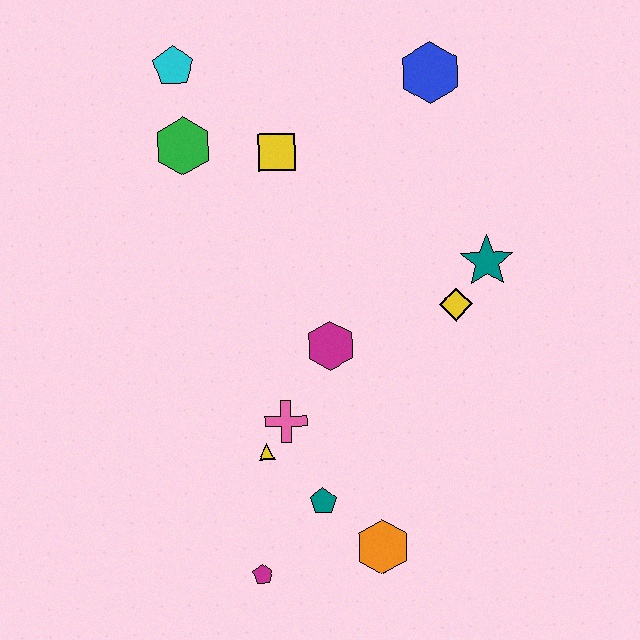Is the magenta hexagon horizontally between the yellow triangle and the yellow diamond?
Yes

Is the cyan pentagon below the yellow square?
No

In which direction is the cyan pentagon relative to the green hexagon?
The cyan pentagon is above the green hexagon.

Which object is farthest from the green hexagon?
The orange hexagon is farthest from the green hexagon.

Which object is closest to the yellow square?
The green hexagon is closest to the yellow square.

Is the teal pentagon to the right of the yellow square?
Yes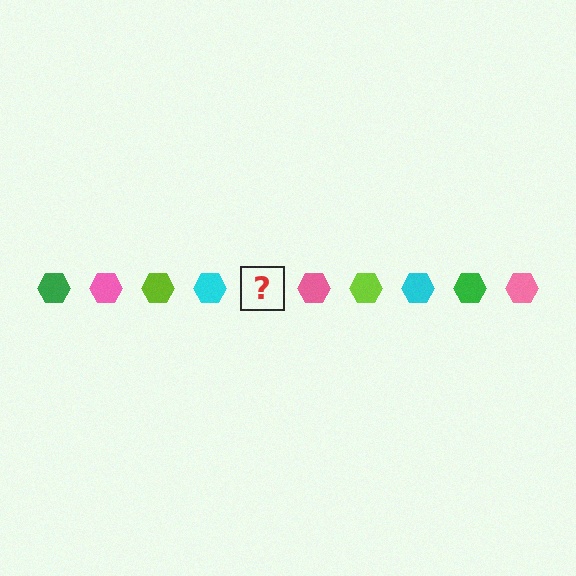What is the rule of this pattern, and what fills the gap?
The rule is that the pattern cycles through green, pink, lime, cyan hexagons. The gap should be filled with a green hexagon.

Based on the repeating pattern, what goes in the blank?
The blank should be a green hexagon.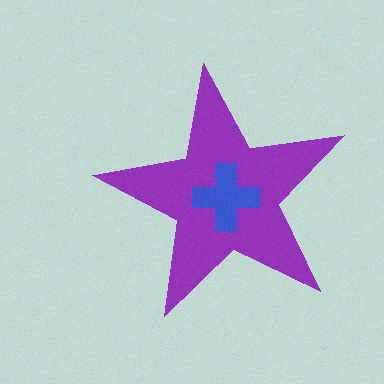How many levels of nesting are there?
2.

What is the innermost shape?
The blue cross.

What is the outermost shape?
The purple star.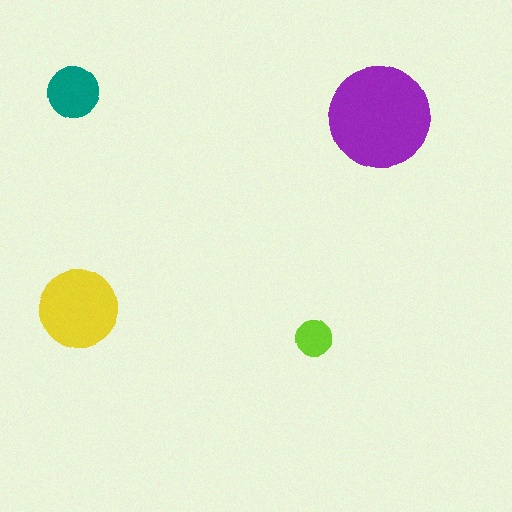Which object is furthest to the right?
The purple circle is rightmost.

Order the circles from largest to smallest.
the purple one, the yellow one, the teal one, the lime one.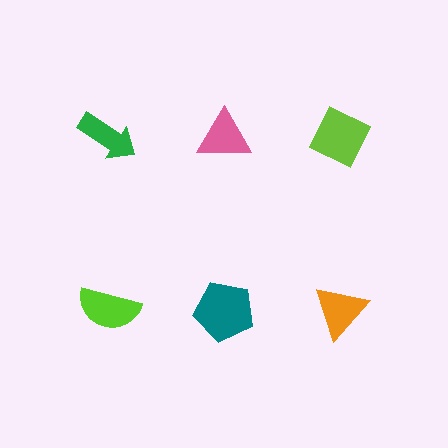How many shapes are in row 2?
3 shapes.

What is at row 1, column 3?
A lime diamond.